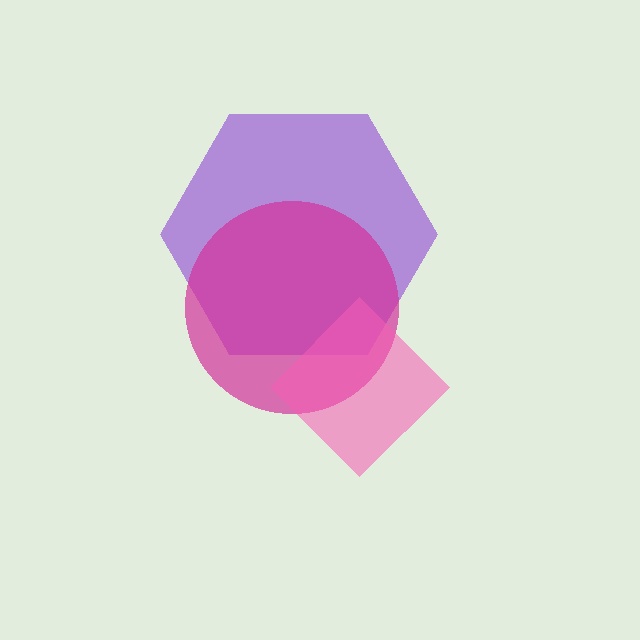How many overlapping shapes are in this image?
There are 3 overlapping shapes in the image.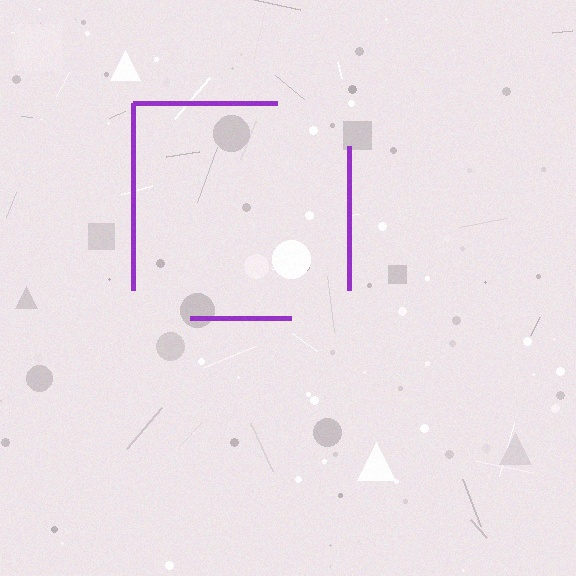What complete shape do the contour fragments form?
The contour fragments form a square.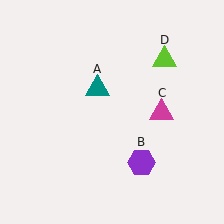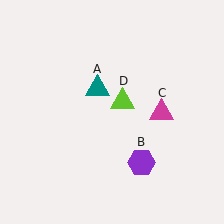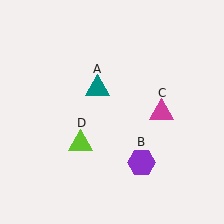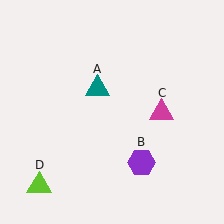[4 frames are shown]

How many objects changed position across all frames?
1 object changed position: lime triangle (object D).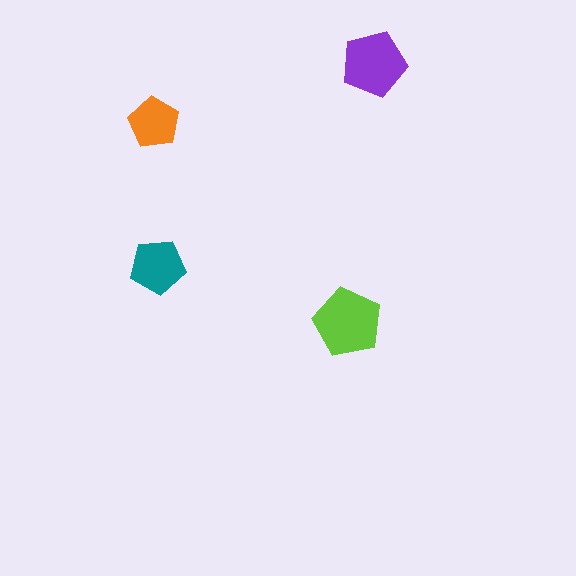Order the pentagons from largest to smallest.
the lime one, the purple one, the teal one, the orange one.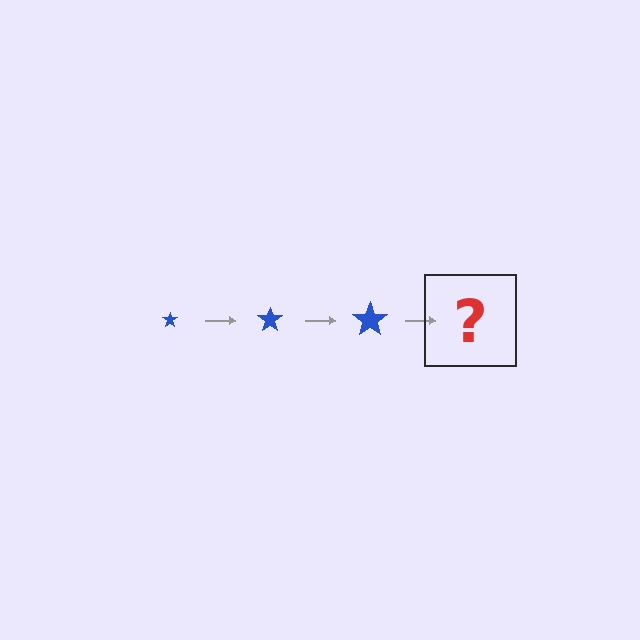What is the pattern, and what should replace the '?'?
The pattern is that the star gets progressively larger each step. The '?' should be a blue star, larger than the previous one.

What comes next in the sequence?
The next element should be a blue star, larger than the previous one.